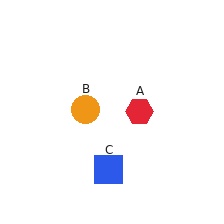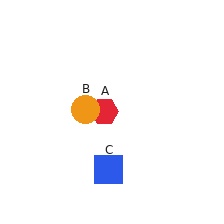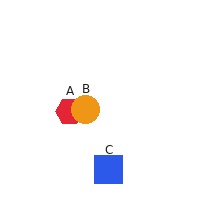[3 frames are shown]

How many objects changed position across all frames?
1 object changed position: red hexagon (object A).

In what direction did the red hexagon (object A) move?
The red hexagon (object A) moved left.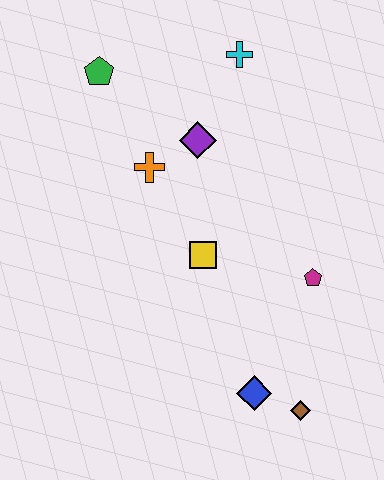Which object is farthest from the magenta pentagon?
The green pentagon is farthest from the magenta pentagon.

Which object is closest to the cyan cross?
The purple diamond is closest to the cyan cross.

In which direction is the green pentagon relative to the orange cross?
The green pentagon is above the orange cross.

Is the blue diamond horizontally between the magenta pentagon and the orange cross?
Yes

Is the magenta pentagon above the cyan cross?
No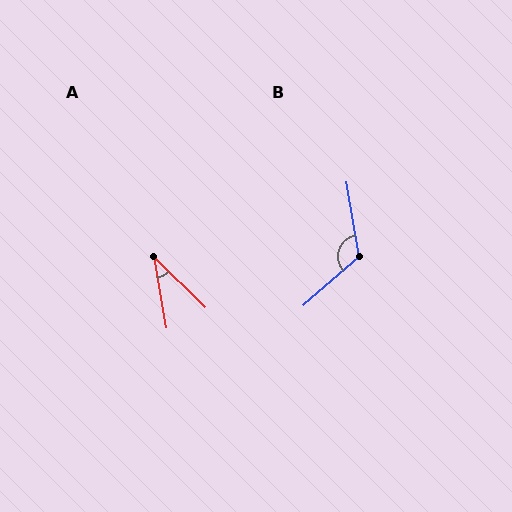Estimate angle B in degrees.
Approximately 121 degrees.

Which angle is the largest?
B, at approximately 121 degrees.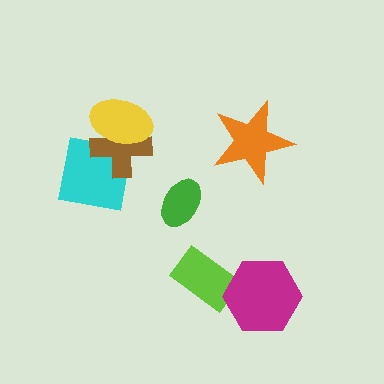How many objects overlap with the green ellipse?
0 objects overlap with the green ellipse.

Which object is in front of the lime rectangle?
The magenta hexagon is in front of the lime rectangle.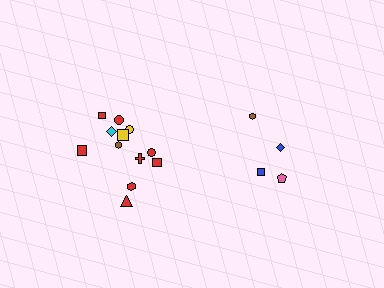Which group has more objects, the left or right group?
The left group.